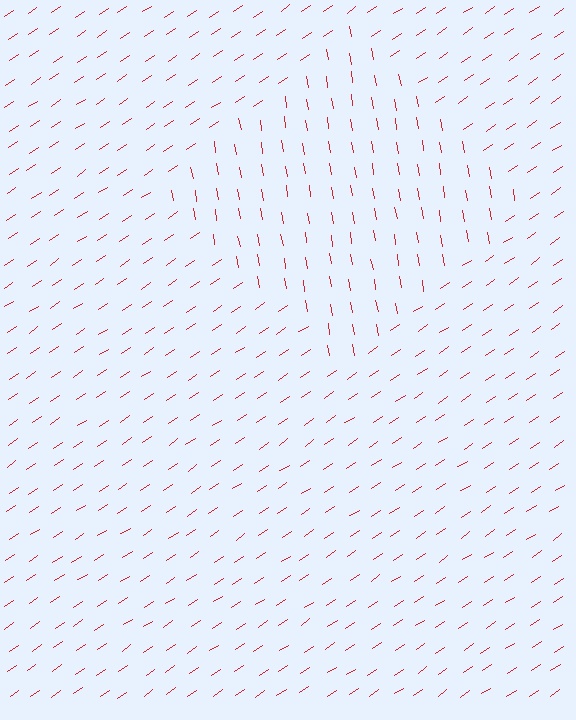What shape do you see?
I see a diamond.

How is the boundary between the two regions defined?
The boundary is defined purely by a change in line orientation (approximately 65 degrees difference). All lines are the same color and thickness.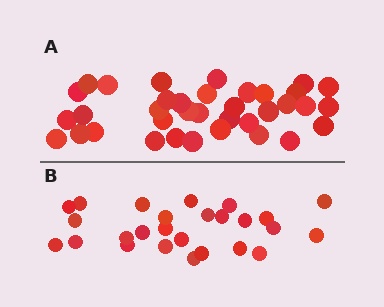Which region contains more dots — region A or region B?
Region A (the top region) has more dots.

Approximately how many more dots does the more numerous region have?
Region A has roughly 10 or so more dots than region B.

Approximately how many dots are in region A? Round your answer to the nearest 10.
About 40 dots. (The exact count is 36, which rounds to 40.)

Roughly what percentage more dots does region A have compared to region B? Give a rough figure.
About 40% more.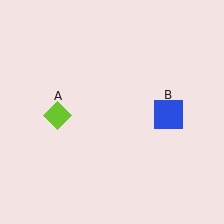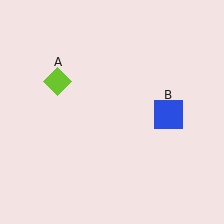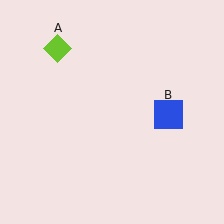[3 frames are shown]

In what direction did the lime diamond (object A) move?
The lime diamond (object A) moved up.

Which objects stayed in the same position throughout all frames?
Blue square (object B) remained stationary.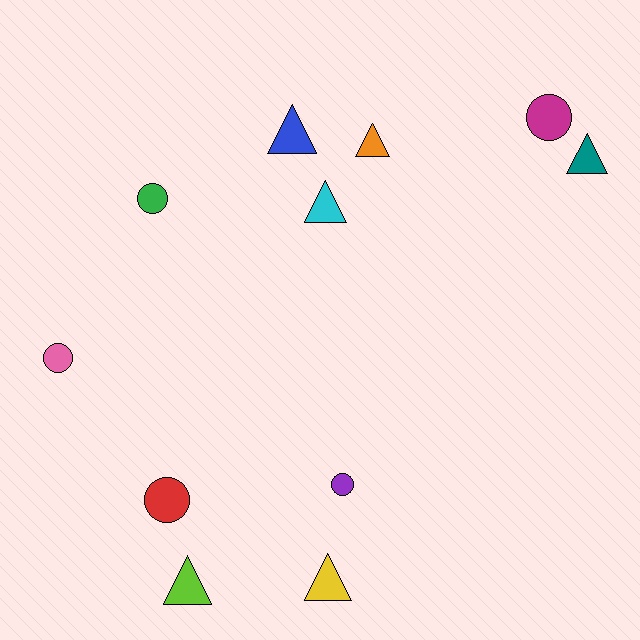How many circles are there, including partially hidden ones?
There are 5 circles.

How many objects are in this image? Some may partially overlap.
There are 11 objects.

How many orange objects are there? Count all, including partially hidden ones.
There is 1 orange object.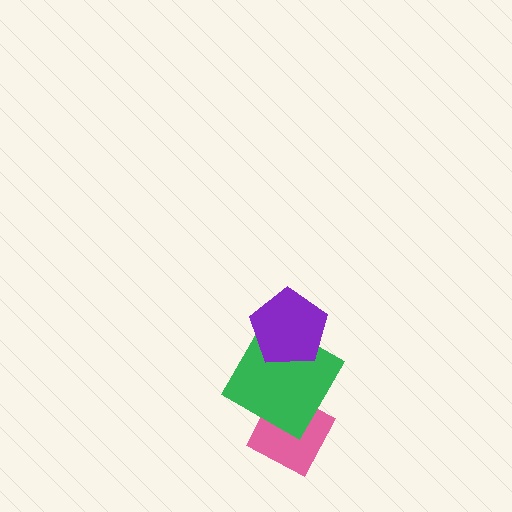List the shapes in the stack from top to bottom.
From top to bottom: the purple pentagon, the green square, the pink diamond.